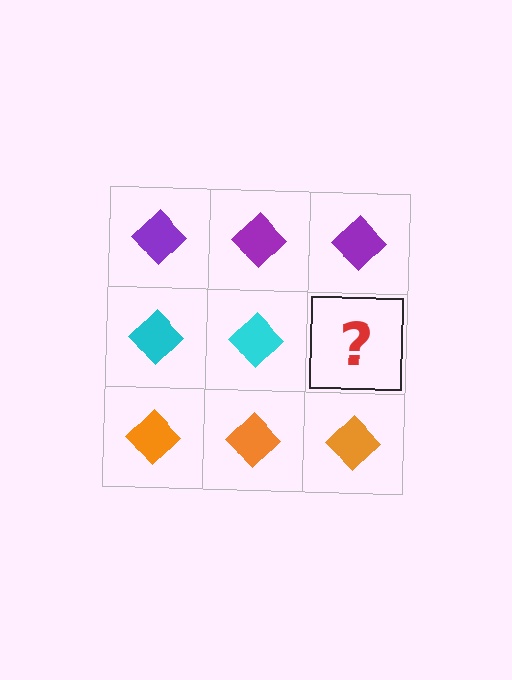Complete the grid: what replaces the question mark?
The question mark should be replaced with a cyan diamond.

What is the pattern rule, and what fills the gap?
The rule is that each row has a consistent color. The gap should be filled with a cyan diamond.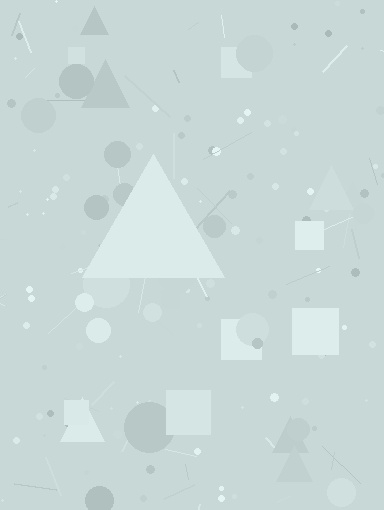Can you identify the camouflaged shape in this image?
The camouflaged shape is a triangle.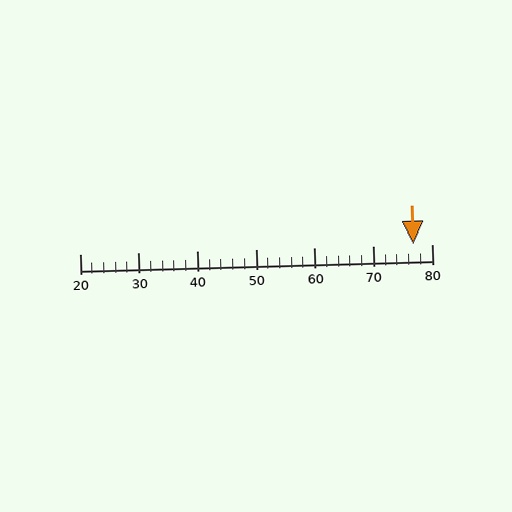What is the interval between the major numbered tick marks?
The major tick marks are spaced 10 units apart.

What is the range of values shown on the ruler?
The ruler shows values from 20 to 80.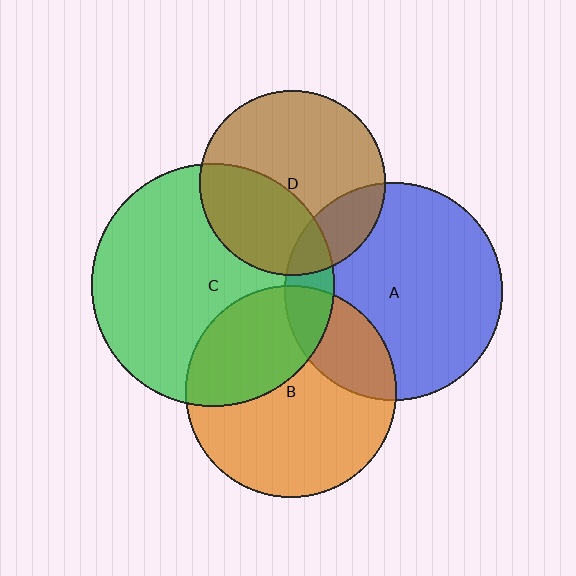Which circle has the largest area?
Circle C (green).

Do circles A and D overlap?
Yes.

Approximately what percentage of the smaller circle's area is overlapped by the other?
Approximately 20%.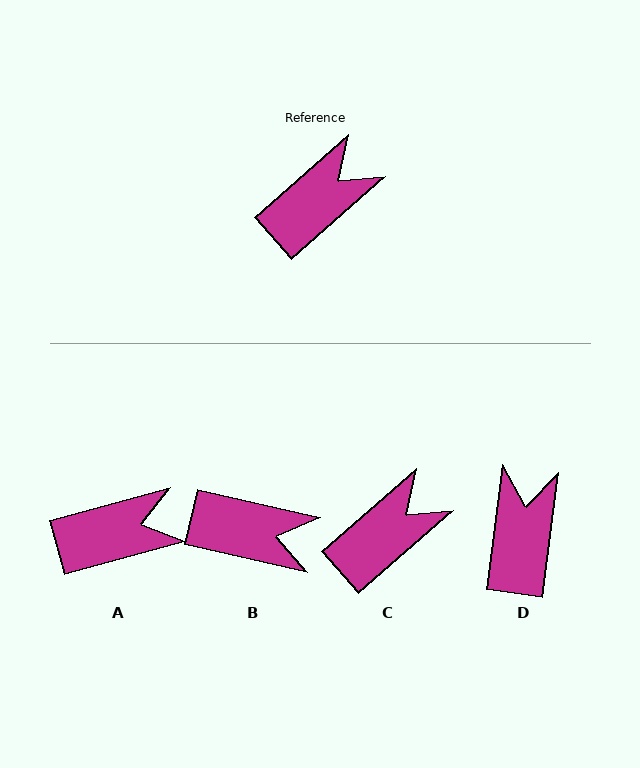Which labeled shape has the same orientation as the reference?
C.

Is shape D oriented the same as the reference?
No, it is off by about 41 degrees.